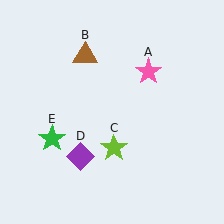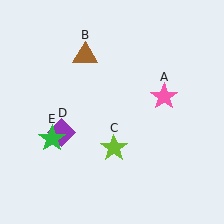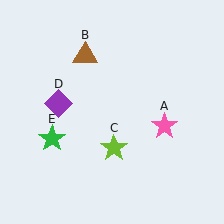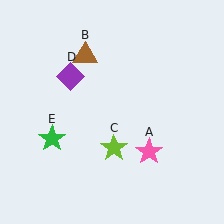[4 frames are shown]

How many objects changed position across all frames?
2 objects changed position: pink star (object A), purple diamond (object D).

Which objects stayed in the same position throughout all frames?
Brown triangle (object B) and lime star (object C) and green star (object E) remained stationary.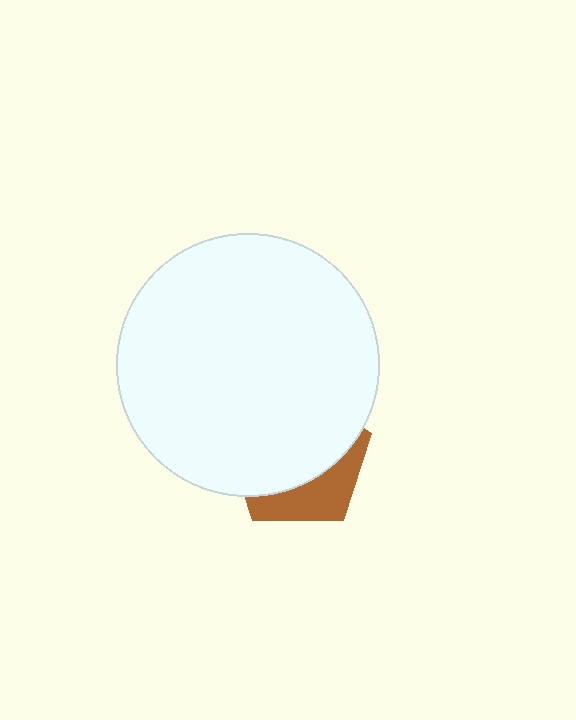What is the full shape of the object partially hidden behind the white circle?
The partially hidden object is a brown pentagon.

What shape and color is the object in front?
The object in front is a white circle.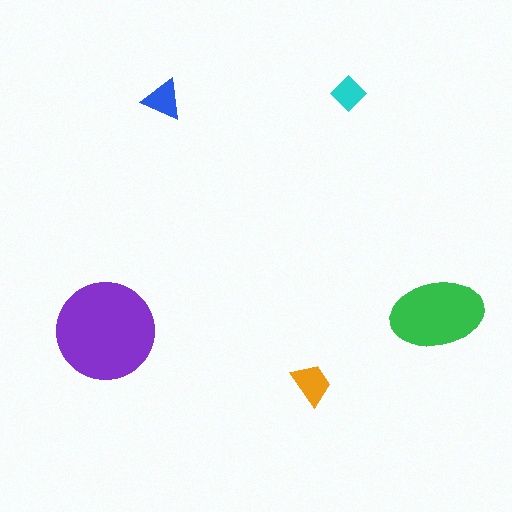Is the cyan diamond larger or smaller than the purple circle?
Smaller.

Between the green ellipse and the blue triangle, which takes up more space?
The green ellipse.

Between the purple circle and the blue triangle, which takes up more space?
The purple circle.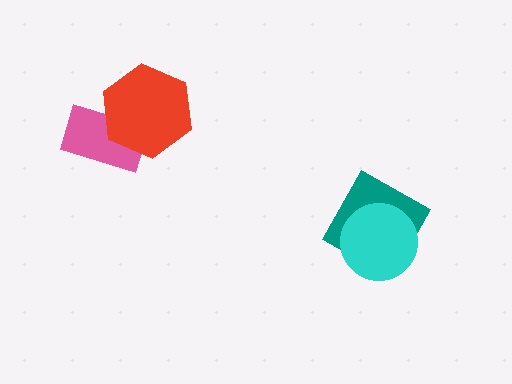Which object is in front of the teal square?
The cyan circle is in front of the teal square.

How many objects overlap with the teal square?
1 object overlaps with the teal square.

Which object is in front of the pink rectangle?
The red hexagon is in front of the pink rectangle.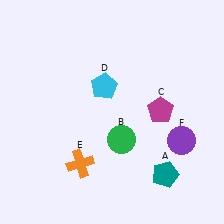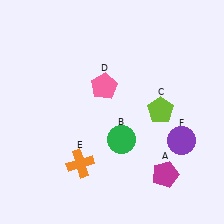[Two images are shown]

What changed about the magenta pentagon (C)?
In Image 1, C is magenta. In Image 2, it changed to lime.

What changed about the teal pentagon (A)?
In Image 1, A is teal. In Image 2, it changed to magenta.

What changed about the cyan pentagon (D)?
In Image 1, D is cyan. In Image 2, it changed to pink.